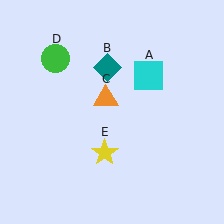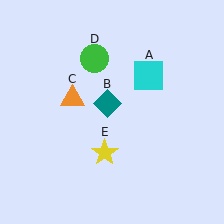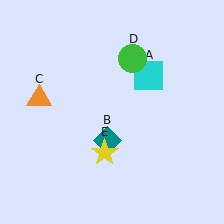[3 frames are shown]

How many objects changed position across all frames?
3 objects changed position: teal diamond (object B), orange triangle (object C), green circle (object D).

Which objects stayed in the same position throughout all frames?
Cyan square (object A) and yellow star (object E) remained stationary.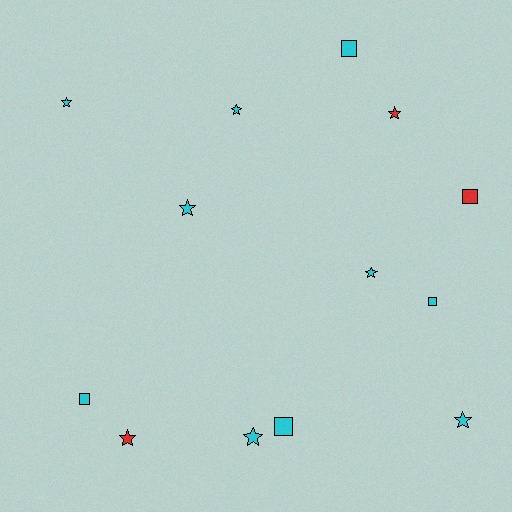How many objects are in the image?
There are 13 objects.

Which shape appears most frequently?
Star, with 8 objects.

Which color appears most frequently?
Cyan, with 10 objects.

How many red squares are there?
There is 1 red square.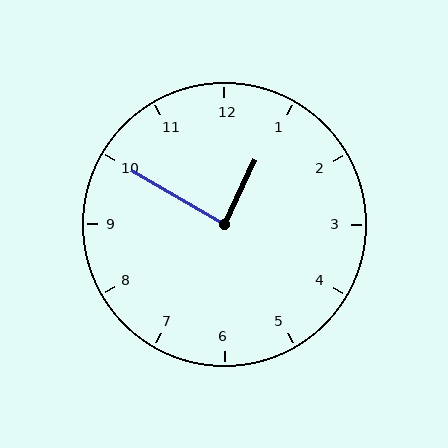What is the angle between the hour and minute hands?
Approximately 85 degrees.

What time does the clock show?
12:50.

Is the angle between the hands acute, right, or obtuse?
It is right.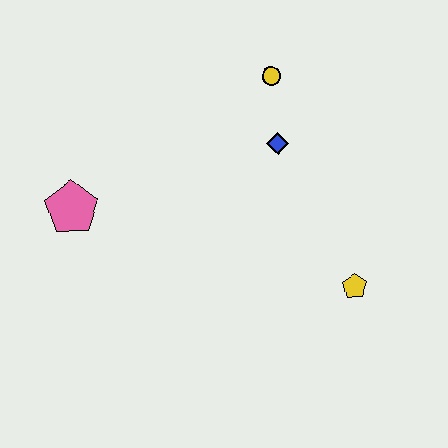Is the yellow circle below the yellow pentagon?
No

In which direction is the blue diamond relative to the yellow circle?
The blue diamond is below the yellow circle.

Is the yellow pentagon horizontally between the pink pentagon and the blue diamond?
No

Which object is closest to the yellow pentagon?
The blue diamond is closest to the yellow pentagon.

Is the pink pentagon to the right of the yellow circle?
No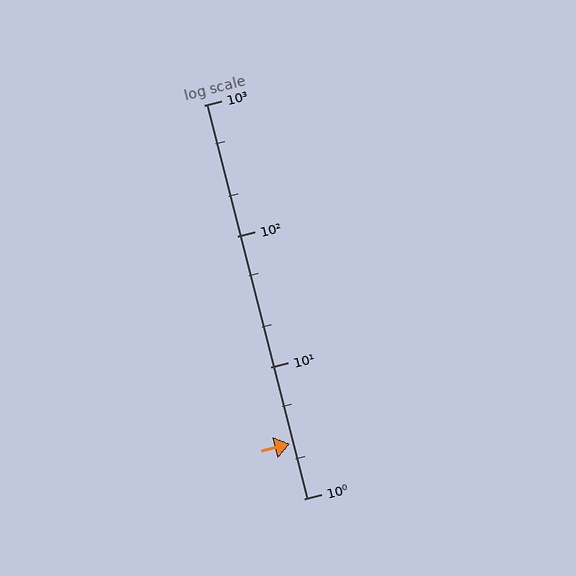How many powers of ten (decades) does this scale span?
The scale spans 3 decades, from 1 to 1000.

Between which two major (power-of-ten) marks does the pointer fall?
The pointer is between 1 and 10.